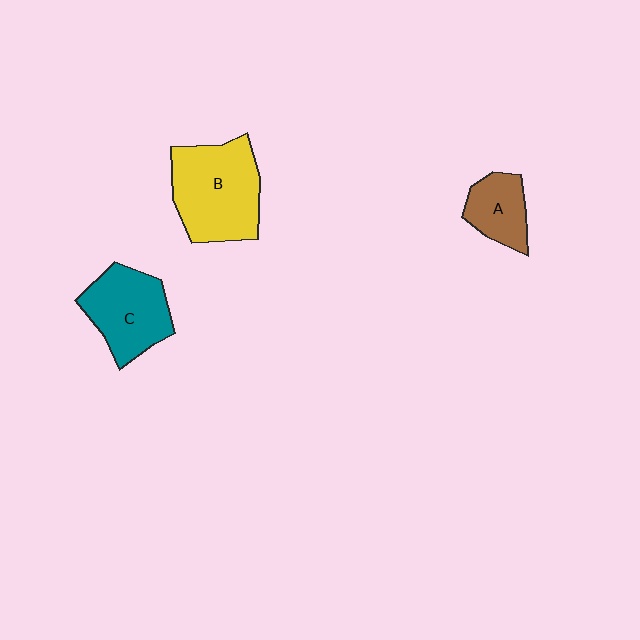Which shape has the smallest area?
Shape A (brown).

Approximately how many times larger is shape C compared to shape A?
Approximately 1.6 times.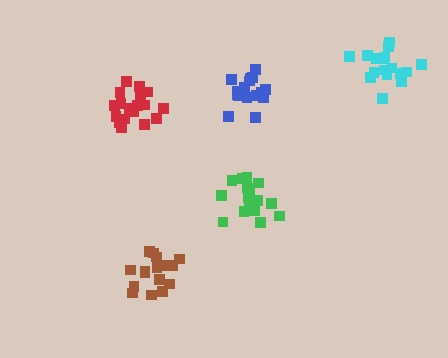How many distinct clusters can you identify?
There are 5 distinct clusters.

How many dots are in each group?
Group 1: 19 dots, Group 2: 16 dots, Group 3: 16 dots, Group 4: 19 dots, Group 5: 17 dots (87 total).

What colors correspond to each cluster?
The clusters are colored: green, blue, brown, red, cyan.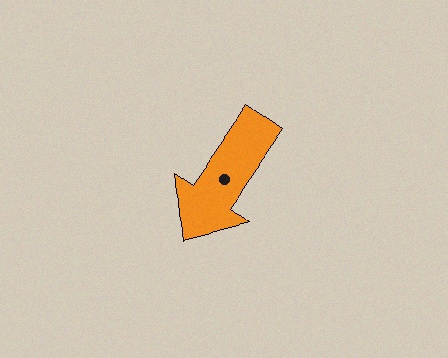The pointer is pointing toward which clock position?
Roughly 7 o'clock.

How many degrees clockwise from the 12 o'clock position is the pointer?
Approximately 215 degrees.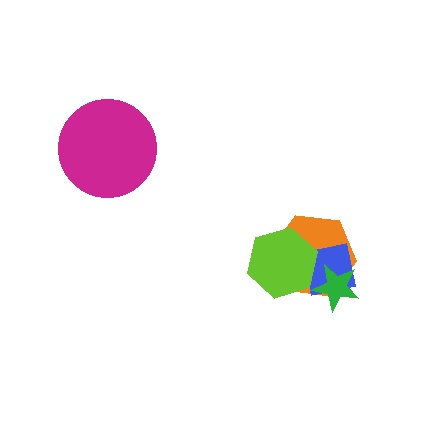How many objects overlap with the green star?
2 objects overlap with the green star.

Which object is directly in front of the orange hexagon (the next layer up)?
The blue square is directly in front of the orange hexagon.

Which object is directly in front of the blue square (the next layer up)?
The green star is directly in front of the blue square.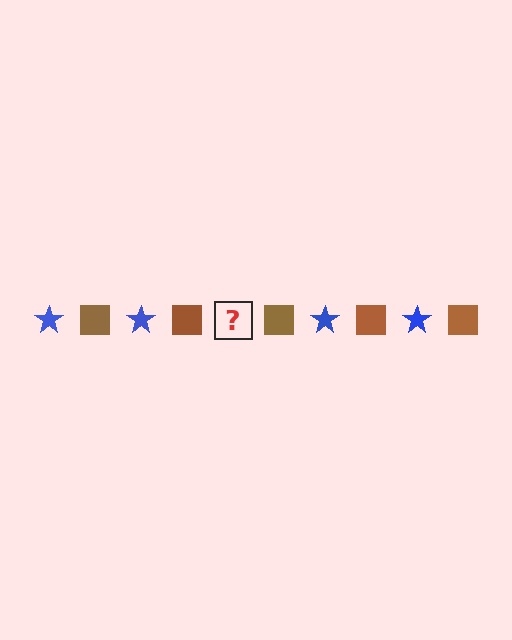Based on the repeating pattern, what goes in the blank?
The blank should be a blue star.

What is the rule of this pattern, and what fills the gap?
The rule is that the pattern alternates between blue star and brown square. The gap should be filled with a blue star.